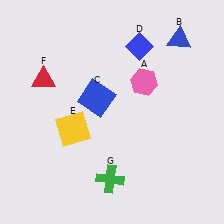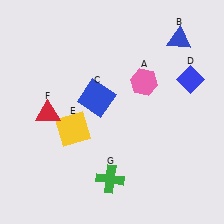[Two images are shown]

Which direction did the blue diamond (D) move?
The blue diamond (D) moved right.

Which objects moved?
The objects that moved are: the blue diamond (D), the red triangle (F).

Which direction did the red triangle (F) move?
The red triangle (F) moved down.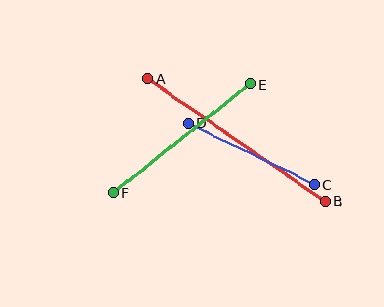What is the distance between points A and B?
The distance is approximately 216 pixels.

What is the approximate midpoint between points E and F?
The midpoint is at approximately (182, 138) pixels.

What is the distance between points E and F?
The distance is approximately 175 pixels.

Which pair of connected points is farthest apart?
Points A and B are farthest apart.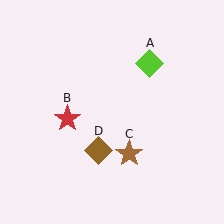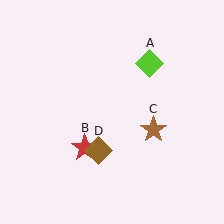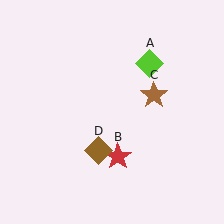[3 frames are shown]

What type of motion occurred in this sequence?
The red star (object B), brown star (object C) rotated counterclockwise around the center of the scene.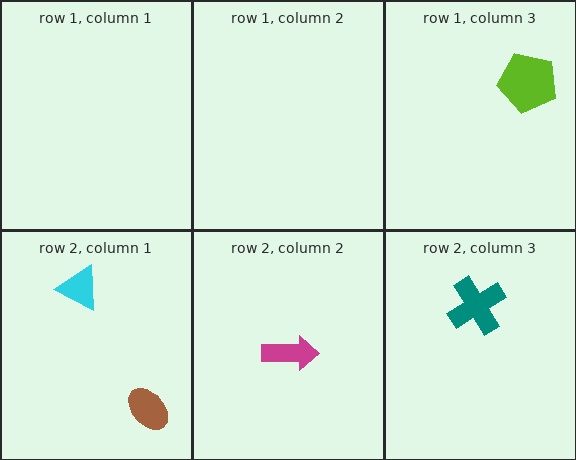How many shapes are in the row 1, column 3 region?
1.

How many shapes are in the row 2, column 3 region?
1.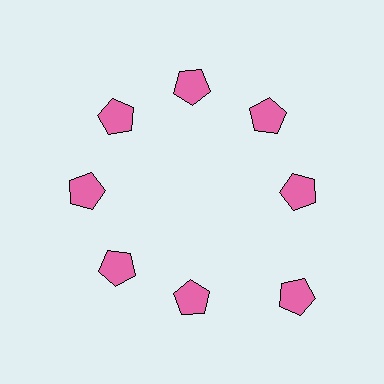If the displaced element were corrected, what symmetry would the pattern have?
It would have 8-fold rotational symmetry — the pattern would map onto itself every 45 degrees.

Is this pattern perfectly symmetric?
No. The 8 pink pentagons are arranged in a ring, but one element near the 4 o'clock position is pushed outward from the center, breaking the 8-fold rotational symmetry.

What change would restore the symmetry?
The symmetry would be restored by moving it inward, back onto the ring so that all 8 pentagons sit at equal angles and equal distance from the center.